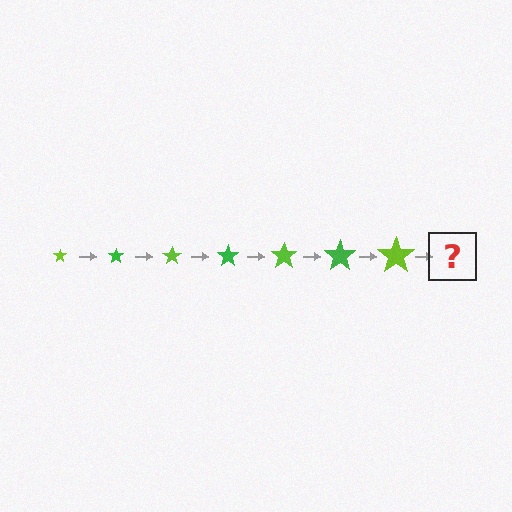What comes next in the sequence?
The next element should be a green star, larger than the previous one.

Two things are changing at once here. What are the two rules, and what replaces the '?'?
The two rules are that the star grows larger each step and the color cycles through lime and green. The '?' should be a green star, larger than the previous one.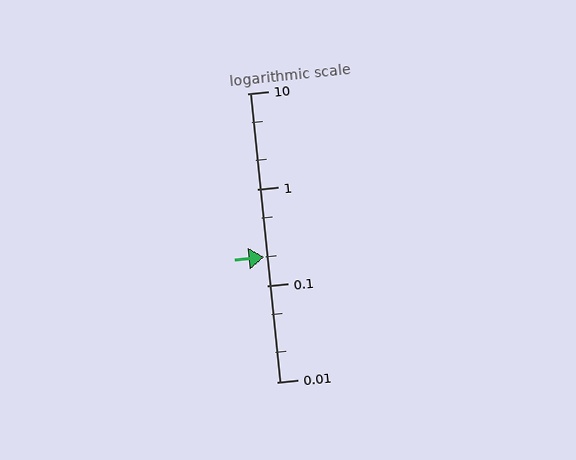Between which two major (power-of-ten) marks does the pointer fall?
The pointer is between 0.1 and 1.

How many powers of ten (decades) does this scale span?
The scale spans 3 decades, from 0.01 to 10.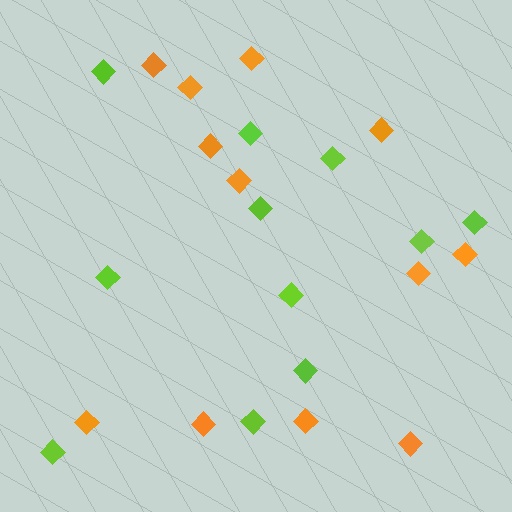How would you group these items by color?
There are 2 groups: one group of lime diamonds (11) and one group of orange diamonds (12).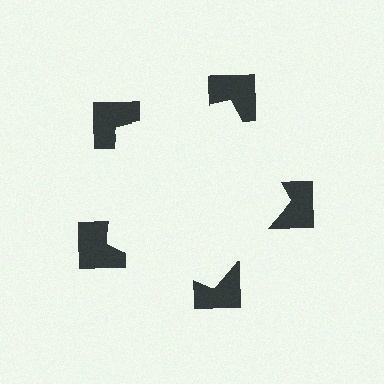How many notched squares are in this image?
There are 5 — one at each vertex of the illusory pentagon.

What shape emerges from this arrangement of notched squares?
An illusory pentagon — its edges are inferred from the aligned wedge cuts in the notched squares, not physically drawn.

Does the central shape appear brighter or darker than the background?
It typically appears slightly brighter than the background, even though no actual brightness change is drawn.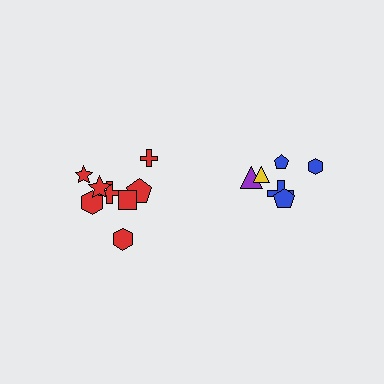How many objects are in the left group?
There are 8 objects.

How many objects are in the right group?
There are 6 objects.